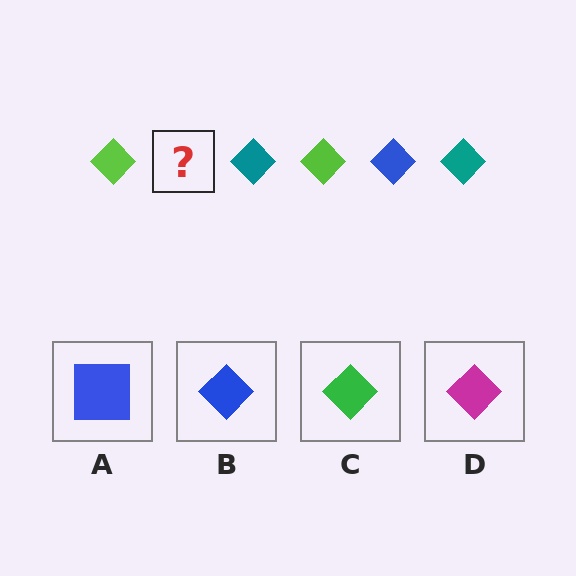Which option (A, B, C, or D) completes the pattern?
B.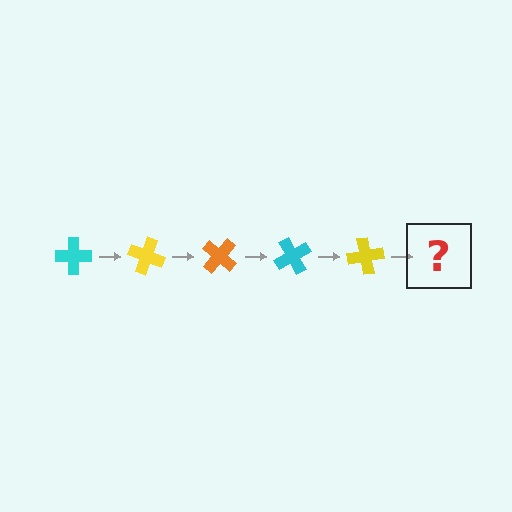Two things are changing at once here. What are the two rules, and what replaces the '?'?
The two rules are that it rotates 20 degrees each step and the color cycles through cyan, yellow, and orange. The '?' should be an orange cross, rotated 100 degrees from the start.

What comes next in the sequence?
The next element should be an orange cross, rotated 100 degrees from the start.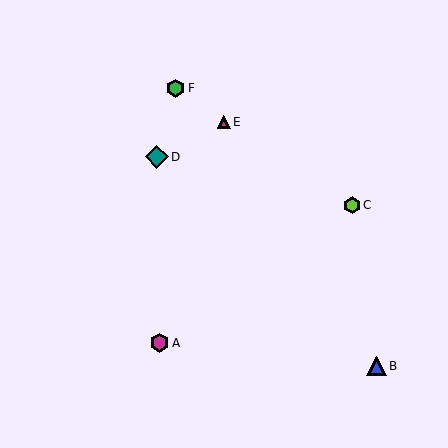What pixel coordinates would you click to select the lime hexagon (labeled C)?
Click at (352, 205) to select the lime hexagon C.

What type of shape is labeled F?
Shape F is a green hexagon.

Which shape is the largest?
The teal diamond (labeled D) is the largest.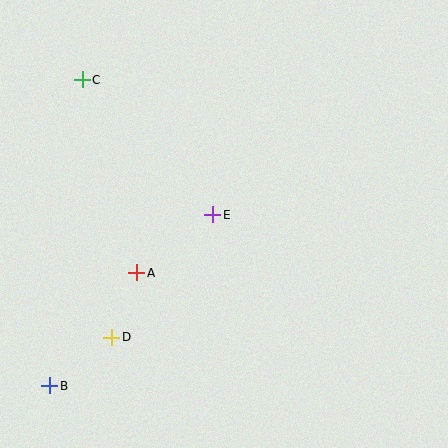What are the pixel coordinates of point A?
Point A is at (137, 273).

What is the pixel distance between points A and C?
The distance between A and C is 200 pixels.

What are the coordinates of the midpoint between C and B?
The midpoint between C and B is at (66, 233).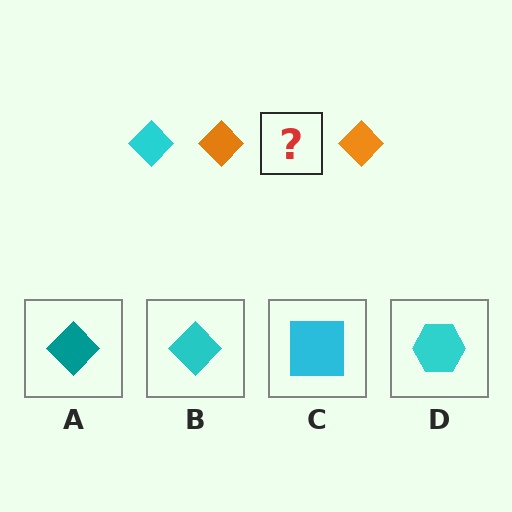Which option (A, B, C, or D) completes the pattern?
B.